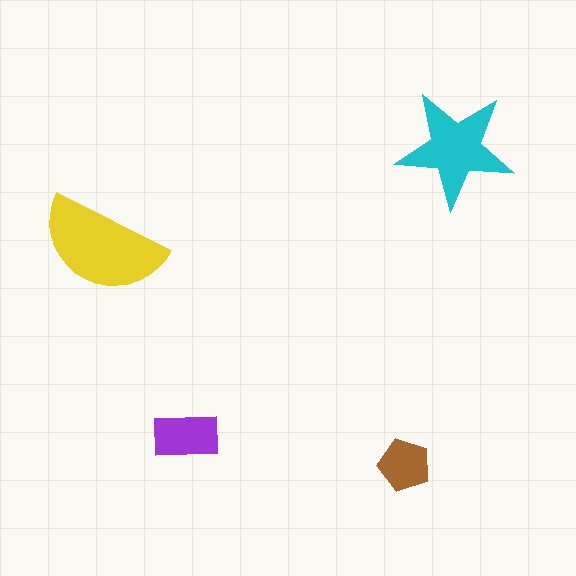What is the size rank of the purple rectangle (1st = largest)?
3rd.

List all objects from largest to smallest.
The yellow semicircle, the cyan star, the purple rectangle, the brown pentagon.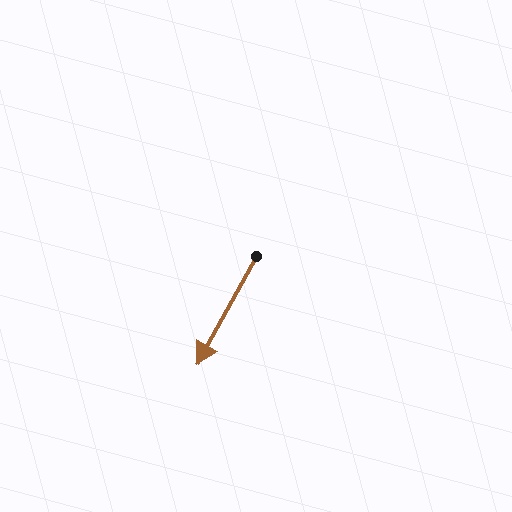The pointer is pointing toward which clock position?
Roughly 7 o'clock.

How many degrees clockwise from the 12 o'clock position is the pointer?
Approximately 209 degrees.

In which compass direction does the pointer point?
Southwest.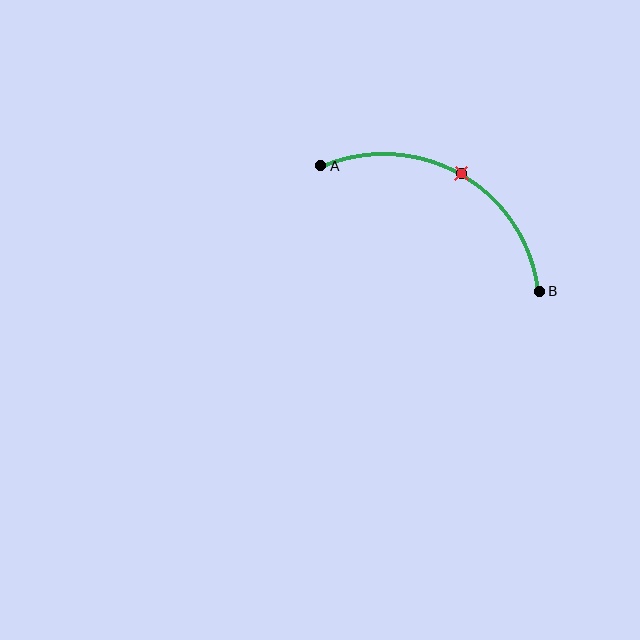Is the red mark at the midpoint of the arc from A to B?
Yes. The red mark lies on the arc at equal arc-length from both A and B — it is the arc midpoint.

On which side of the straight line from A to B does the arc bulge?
The arc bulges above the straight line connecting A and B.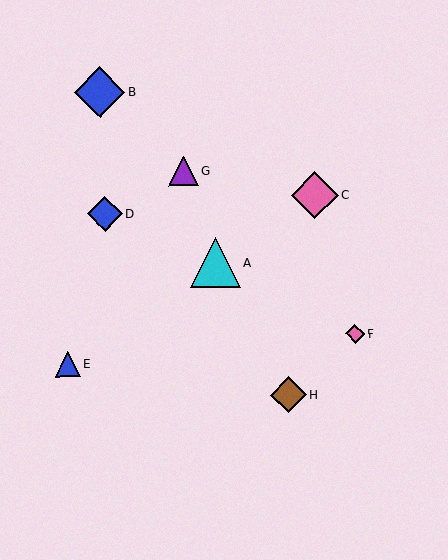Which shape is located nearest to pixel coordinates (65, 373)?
The blue triangle (labeled E) at (68, 364) is nearest to that location.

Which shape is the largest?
The blue diamond (labeled B) is the largest.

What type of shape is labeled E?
Shape E is a blue triangle.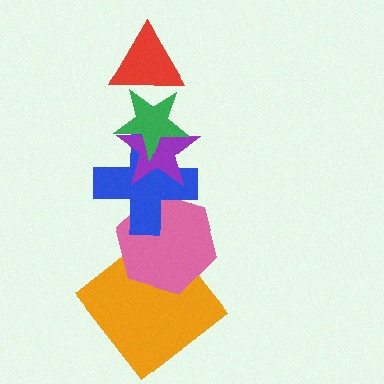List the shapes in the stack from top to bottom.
From top to bottom: the red triangle, the green star, the purple star, the blue cross, the pink hexagon, the orange diamond.